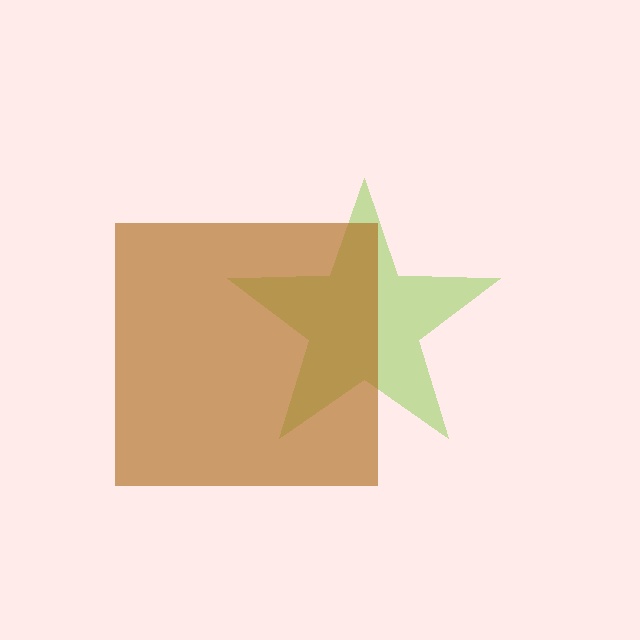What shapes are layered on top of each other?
The layered shapes are: a lime star, a brown square.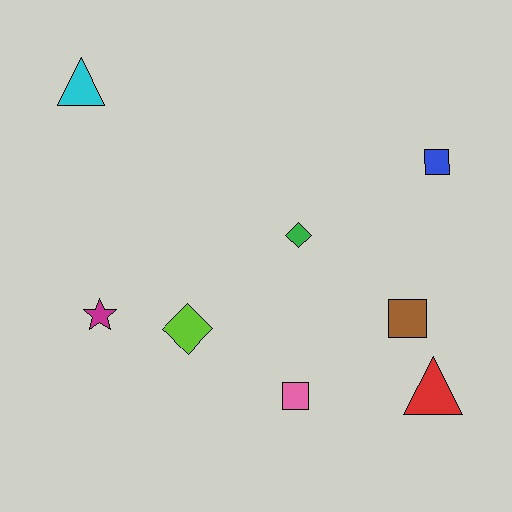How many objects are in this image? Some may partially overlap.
There are 8 objects.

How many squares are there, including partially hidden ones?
There are 3 squares.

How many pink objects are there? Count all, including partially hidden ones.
There is 1 pink object.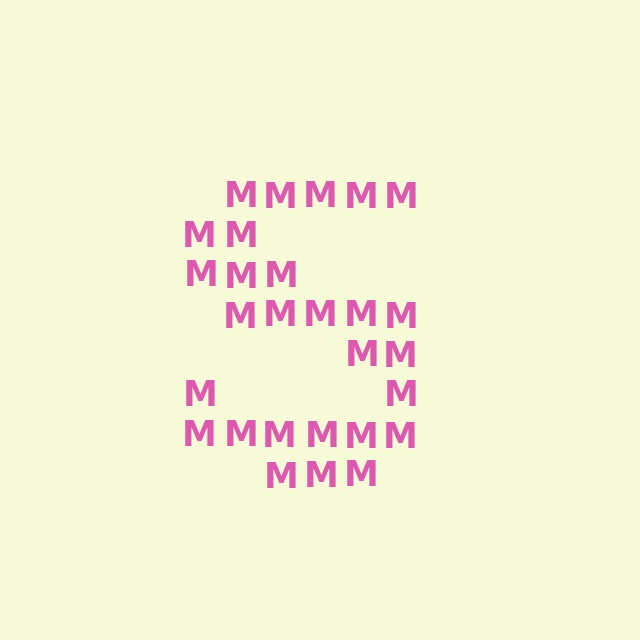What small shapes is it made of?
It is made of small letter M's.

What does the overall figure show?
The overall figure shows the letter S.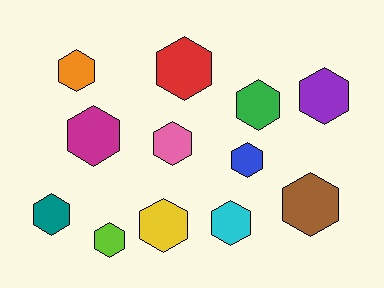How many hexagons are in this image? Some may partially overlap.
There are 12 hexagons.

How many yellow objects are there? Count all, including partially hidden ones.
There is 1 yellow object.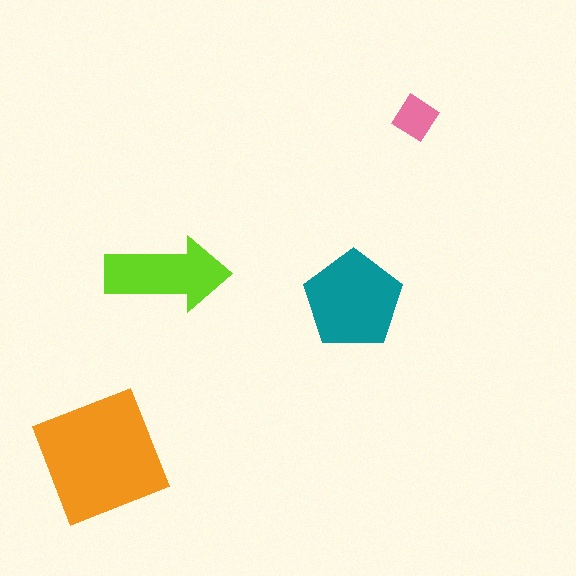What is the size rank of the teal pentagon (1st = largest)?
2nd.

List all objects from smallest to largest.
The pink diamond, the lime arrow, the teal pentagon, the orange square.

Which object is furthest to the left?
The orange square is leftmost.